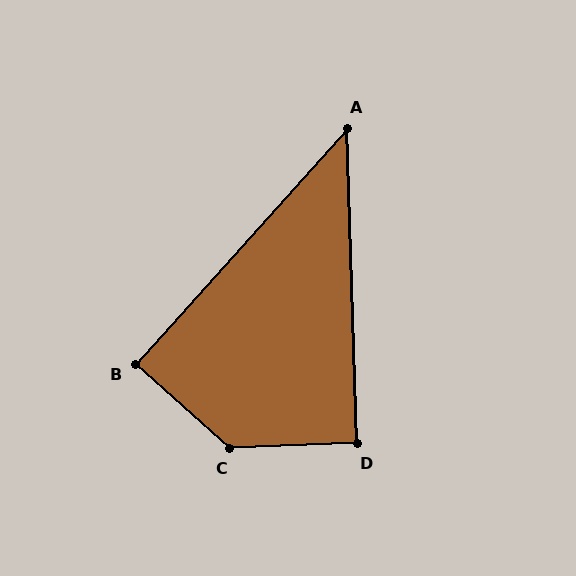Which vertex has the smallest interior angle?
A, at approximately 44 degrees.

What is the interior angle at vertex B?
Approximately 90 degrees (approximately right).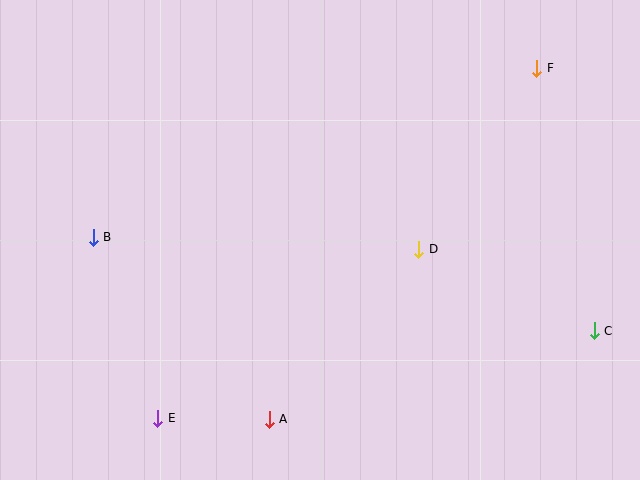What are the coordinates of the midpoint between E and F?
The midpoint between E and F is at (347, 243).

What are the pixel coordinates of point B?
Point B is at (93, 237).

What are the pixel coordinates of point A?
Point A is at (269, 419).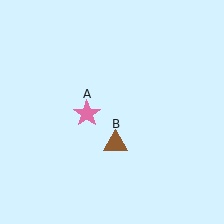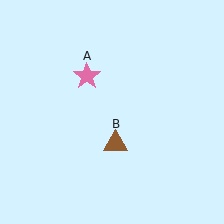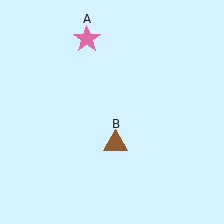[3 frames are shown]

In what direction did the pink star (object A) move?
The pink star (object A) moved up.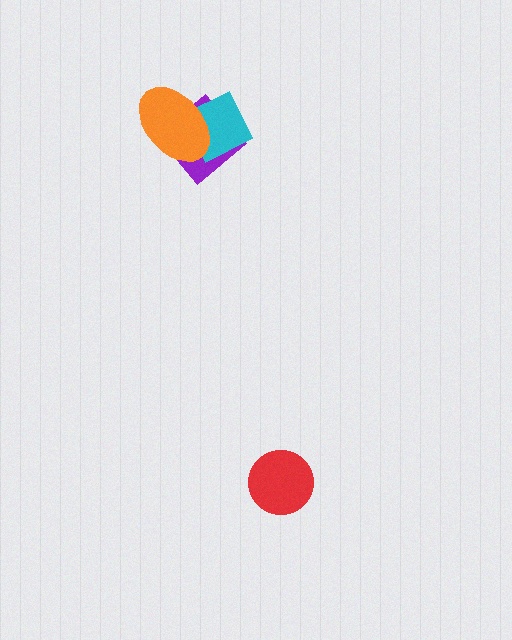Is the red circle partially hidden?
No, no other shape covers it.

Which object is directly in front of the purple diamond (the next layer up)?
The cyan diamond is directly in front of the purple diamond.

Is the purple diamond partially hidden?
Yes, it is partially covered by another shape.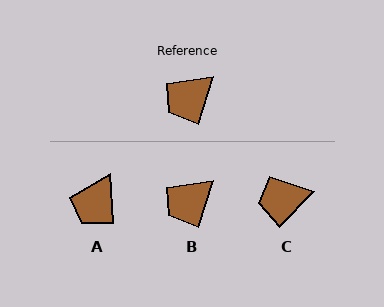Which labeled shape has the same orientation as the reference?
B.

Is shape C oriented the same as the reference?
No, it is off by about 27 degrees.